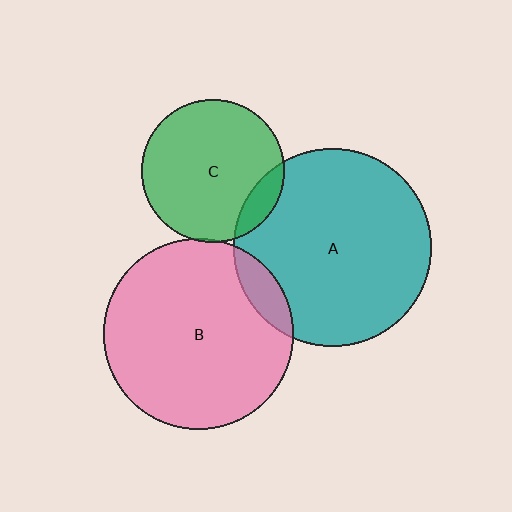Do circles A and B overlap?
Yes.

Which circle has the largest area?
Circle A (teal).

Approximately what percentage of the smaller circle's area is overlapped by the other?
Approximately 10%.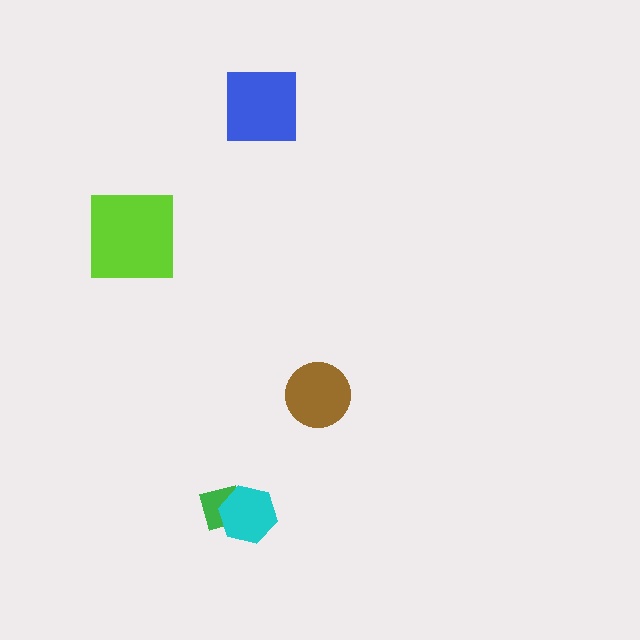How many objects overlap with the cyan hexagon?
1 object overlaps with the cyan hexagon.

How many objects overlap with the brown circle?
0 objects overlap with the brown circle.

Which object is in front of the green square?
The cyan hexagon is in front of the green square.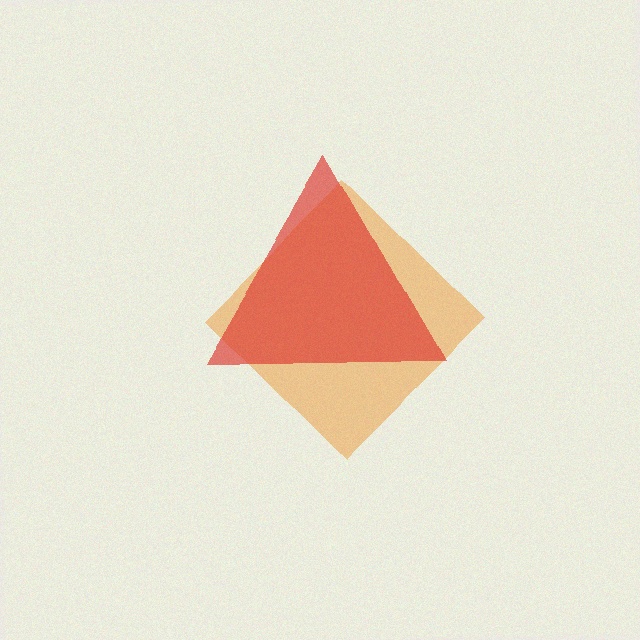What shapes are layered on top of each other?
The layered shapes are: an orange diamond, a red triangle.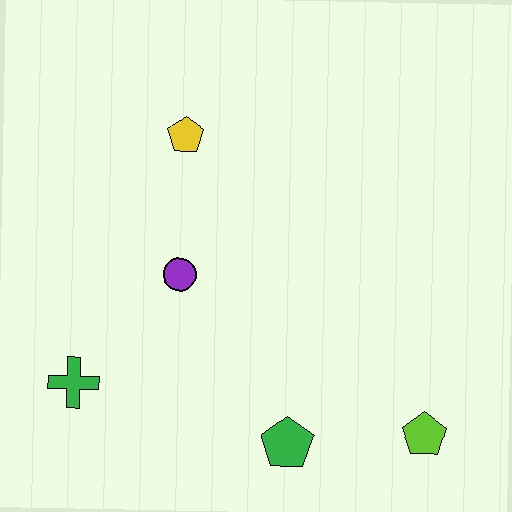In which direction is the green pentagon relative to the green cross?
The green pentagon is to the right of the green cross.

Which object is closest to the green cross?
The purple circle is closest to the green cross.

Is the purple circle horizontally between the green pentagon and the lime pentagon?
No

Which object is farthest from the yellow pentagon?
The lime pentagon is farthest from the yellow pentagon.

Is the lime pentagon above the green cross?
No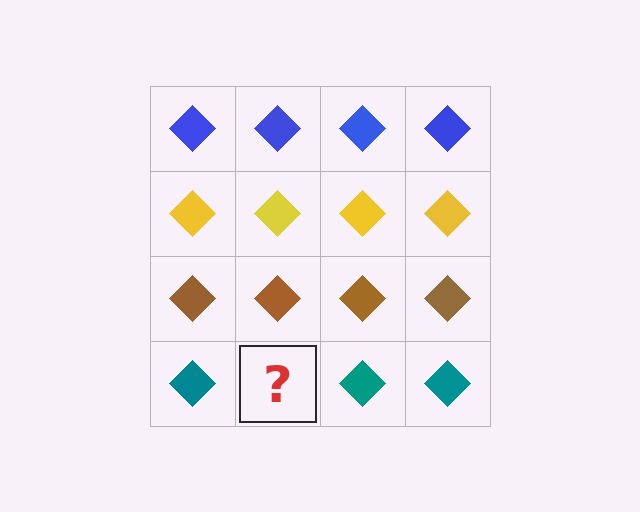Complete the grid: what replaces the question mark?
The question mark should be replaced with a teal diamond.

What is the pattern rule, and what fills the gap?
The rule is that each row has a consistent color. The gap should be filled with a teal diamond.